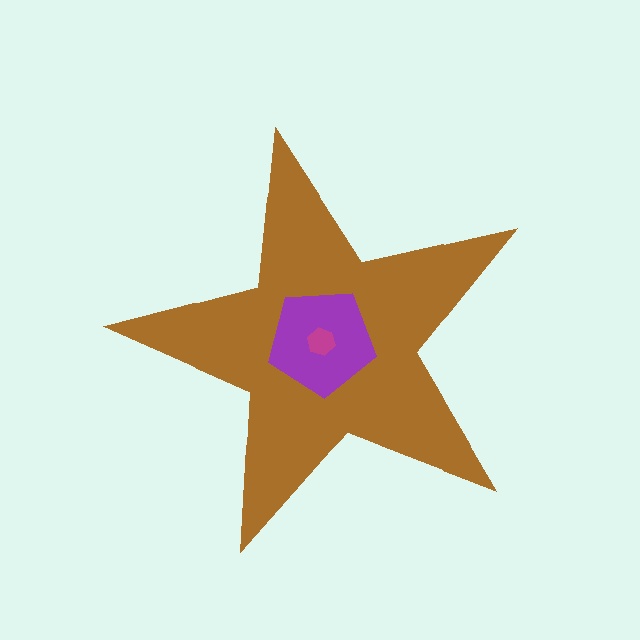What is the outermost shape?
The brown star.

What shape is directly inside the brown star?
The purple pentagon.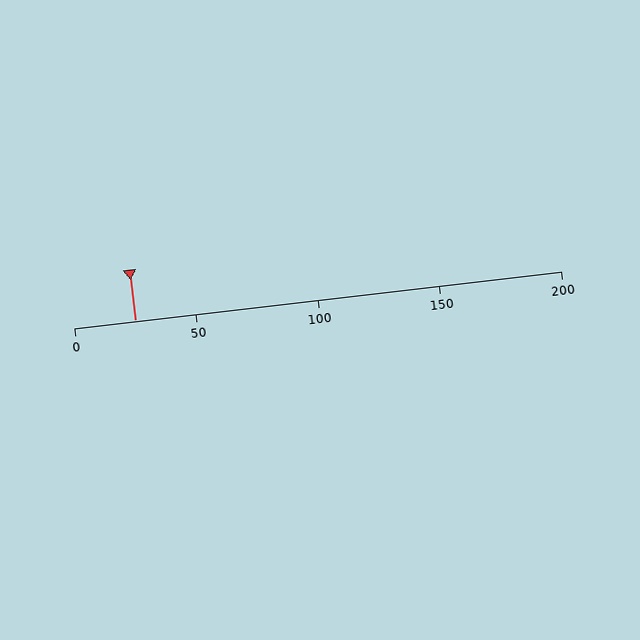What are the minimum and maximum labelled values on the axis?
The axis runs from 0 to 200.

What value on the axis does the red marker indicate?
The marker indicates approximately 25.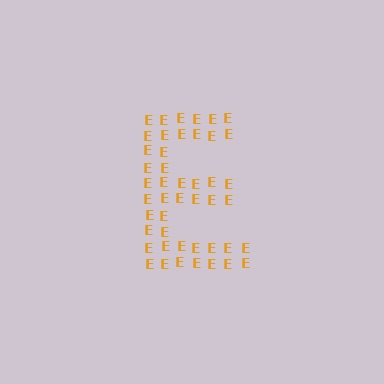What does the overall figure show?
The overall figure shows the letter E.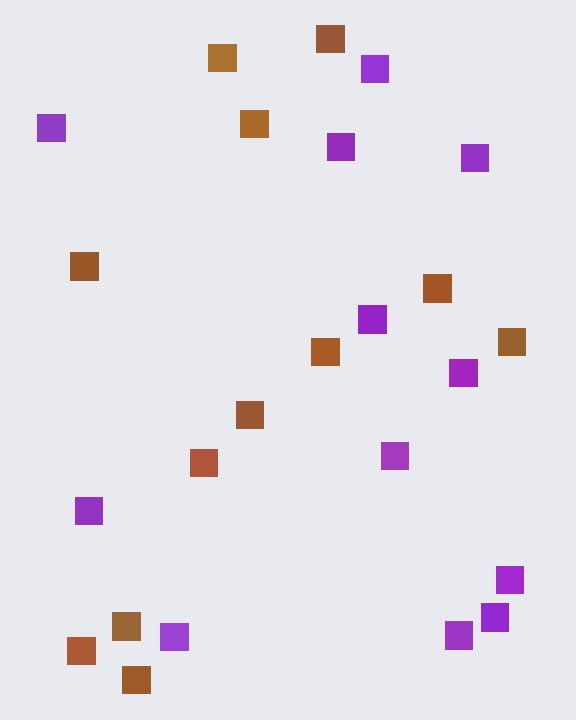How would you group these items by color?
There are 2 groups: one group of purple squares (12) and one group of brown squares (12).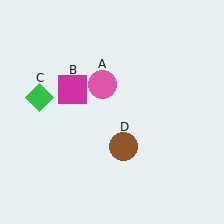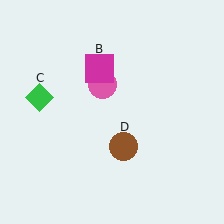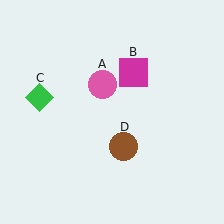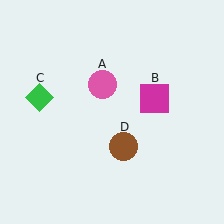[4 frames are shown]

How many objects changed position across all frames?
1 object changed position: magenta square (object B).